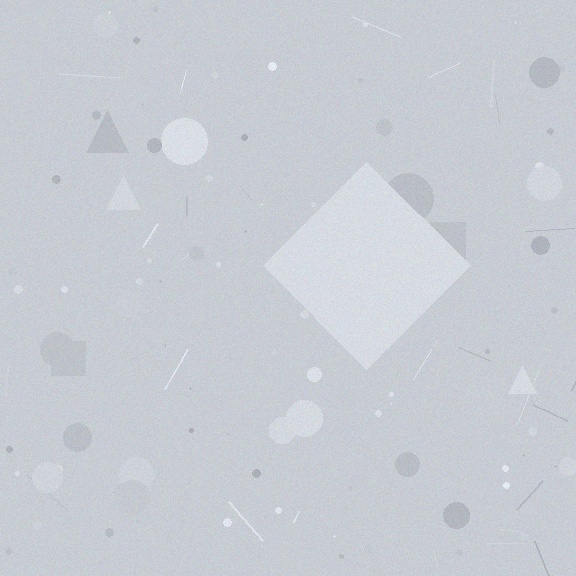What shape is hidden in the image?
A diamond is hidden in the image.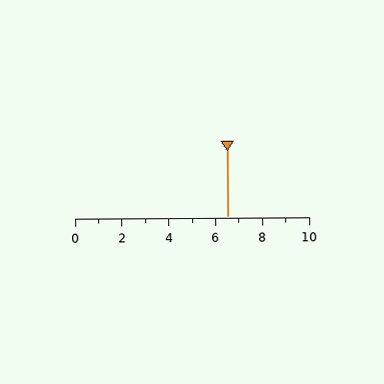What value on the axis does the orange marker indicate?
The marker indicates approximately 6.5.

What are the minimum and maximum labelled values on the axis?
The axis runs from 0 to 10.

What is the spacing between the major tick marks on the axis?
The major ticks are spaced 2 apart.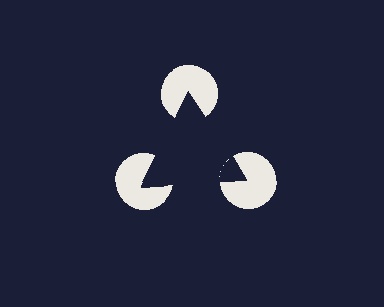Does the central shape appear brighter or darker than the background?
It typically appears slightly darker than the background, even though no actual brightness change is drawn.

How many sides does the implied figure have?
3 sides.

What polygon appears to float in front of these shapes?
An illusory triangle — its edges are inferred from the aligned wedge cuts in the pac-man discs, not physically drawn.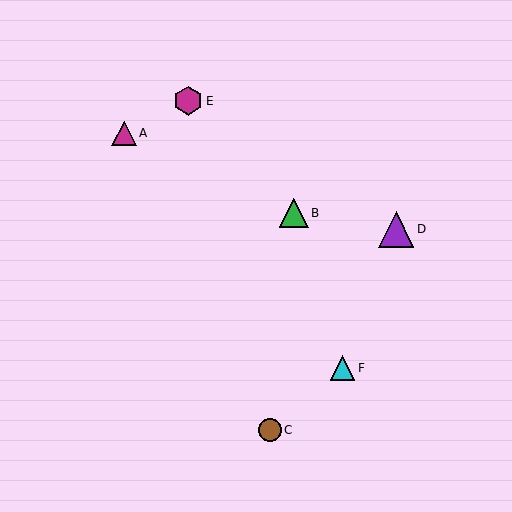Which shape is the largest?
The purple triangle (labeled D) is the largest.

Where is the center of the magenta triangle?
The center of the magenta triangle is at (124, 133).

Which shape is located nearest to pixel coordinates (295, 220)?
The green triangle (labeled B) at (294, 213) is nearest to that location.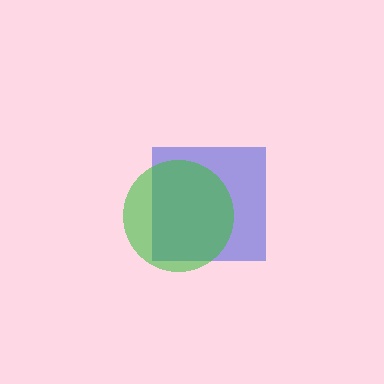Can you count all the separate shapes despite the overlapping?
Yes, there are 2 separate shapes.